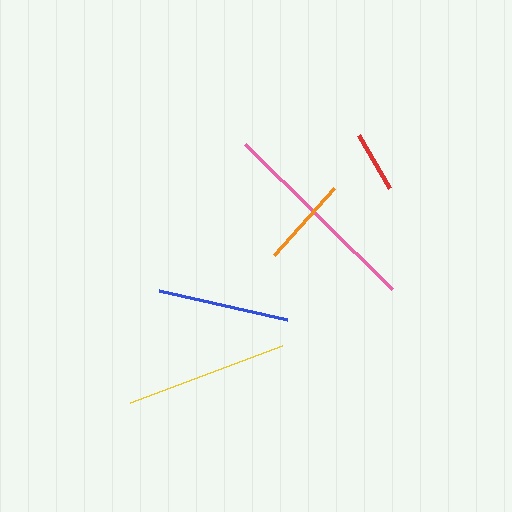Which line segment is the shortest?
The red line is the shortest at approximately 61 pixels.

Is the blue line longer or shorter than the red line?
The blue line is longer than the red line.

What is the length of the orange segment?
The orange segment is approximately 90 pixels long.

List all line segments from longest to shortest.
From longest to shortest: pink, yellow, blue, orange, red.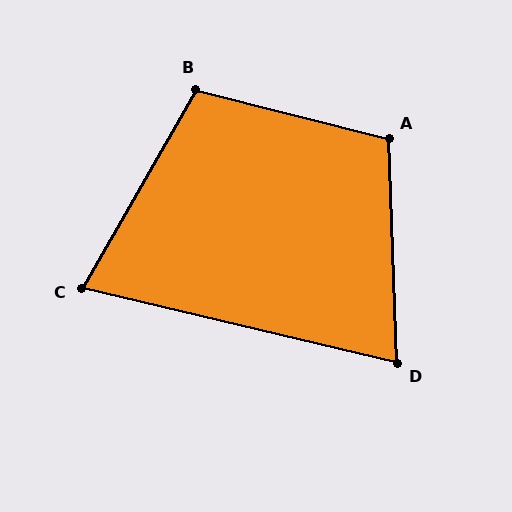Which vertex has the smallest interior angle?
C, at approximately 74 degrees.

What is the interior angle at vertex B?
Approximately 105 degrees (obtuse).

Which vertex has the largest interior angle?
A, at approximately 106 degrees.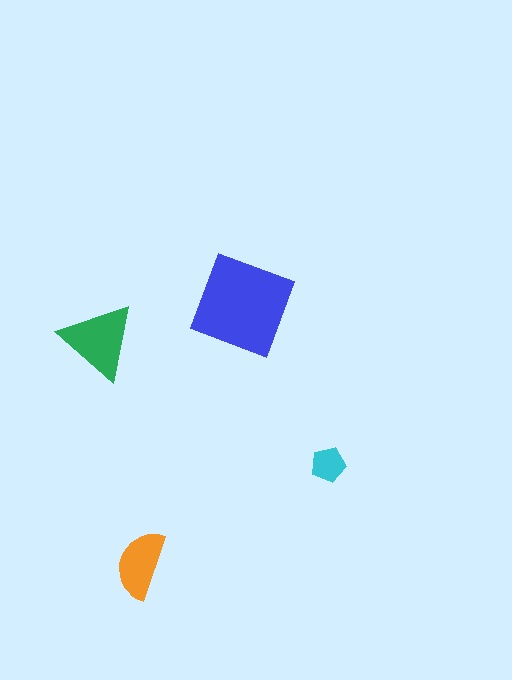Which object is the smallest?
The cyan pentagon.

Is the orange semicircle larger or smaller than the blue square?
Smaller.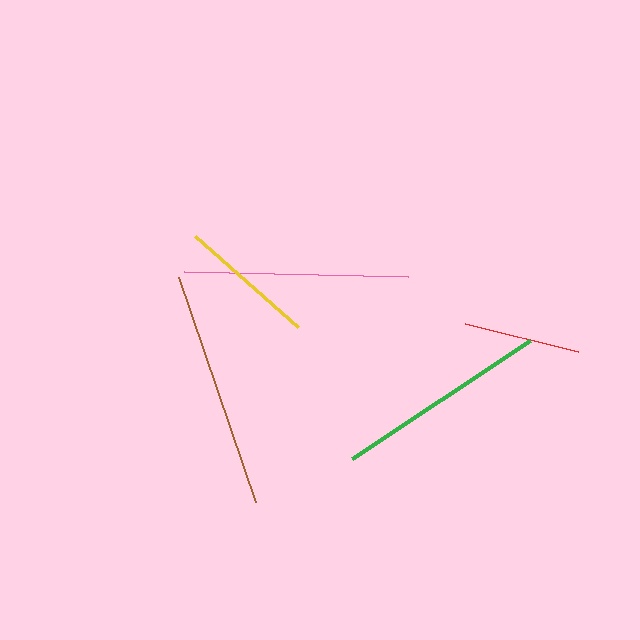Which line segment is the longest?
The brown line is the longest at approximately 237 pixels.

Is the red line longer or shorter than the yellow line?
The yellow line is longer than the red line.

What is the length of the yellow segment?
The yellow segment is approximately 137 pixels long.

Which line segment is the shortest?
The red line is the shortest at approximately 117 pixels.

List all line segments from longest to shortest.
From longest to shortest: brown, pink, green, yellow, red.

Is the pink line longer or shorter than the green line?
The pink line is longer than the green line.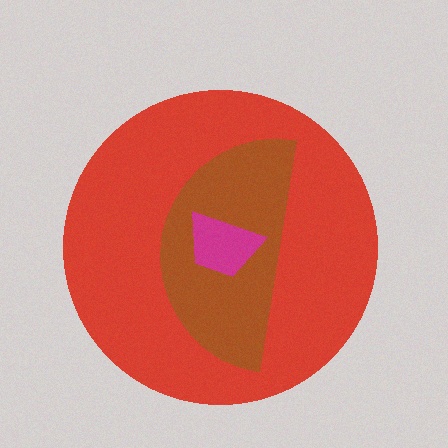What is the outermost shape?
The red circle.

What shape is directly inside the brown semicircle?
The magenta trapezoid.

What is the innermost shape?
The magenta trapezoid.